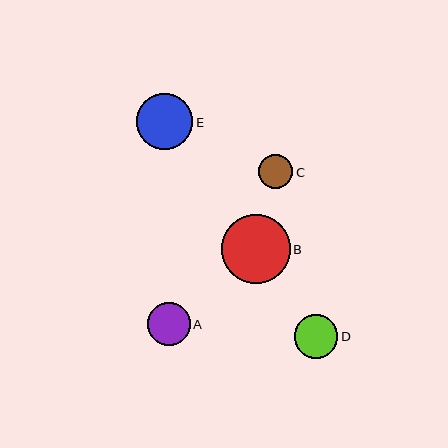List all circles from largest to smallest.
From largest to smallest: B, E, D, A, C.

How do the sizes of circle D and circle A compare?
Circle D and circle A are approximately the same size.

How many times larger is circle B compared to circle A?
Circle B is approximately 1.6 times the size of circle A.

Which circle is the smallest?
Circle C is the smallest with a size of approximately 34 pixels.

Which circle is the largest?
Circle B is the largest with a size of approximately 68 pixels.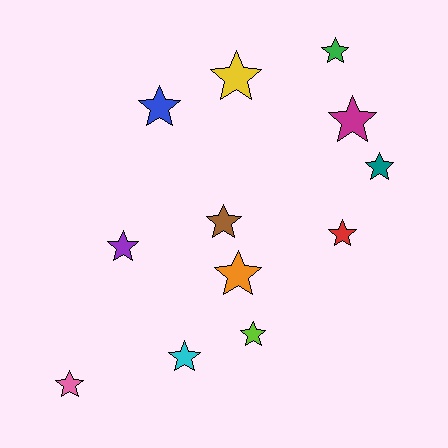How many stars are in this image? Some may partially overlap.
There are 12 stars.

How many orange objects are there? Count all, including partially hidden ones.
There is 1 orange object.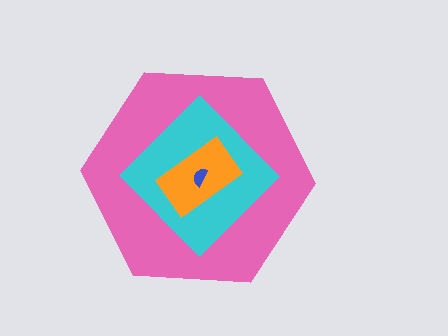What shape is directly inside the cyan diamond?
The orange rectangle.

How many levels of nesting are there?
4.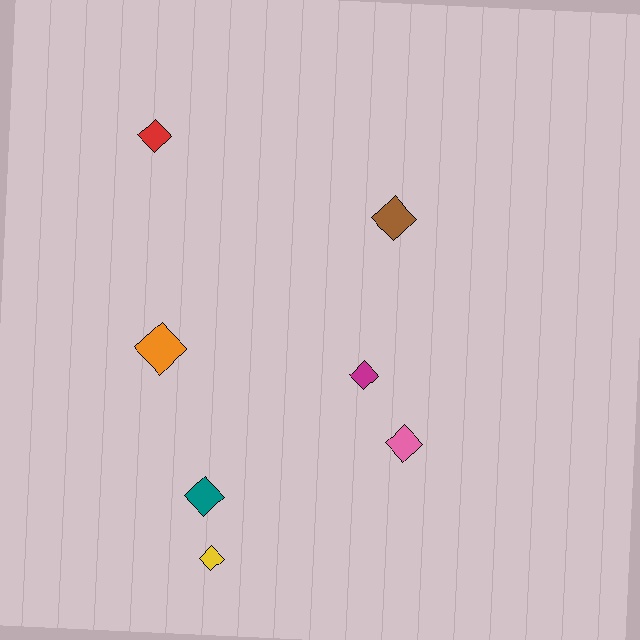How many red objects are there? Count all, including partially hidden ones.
There is 1 red object.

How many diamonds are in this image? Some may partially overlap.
There are 7 diamonds.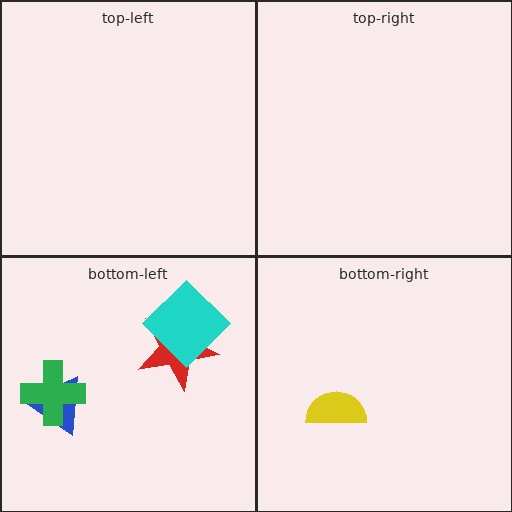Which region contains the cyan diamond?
The bottom-left region.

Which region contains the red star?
The bottom-left region.